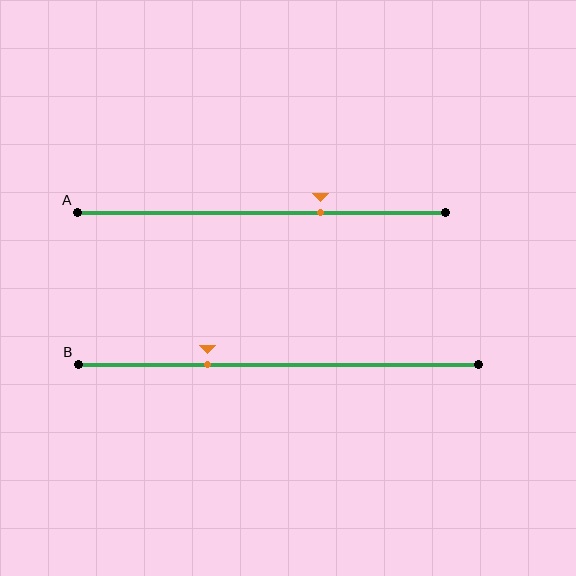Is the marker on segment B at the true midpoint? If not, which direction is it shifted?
No, the marker on segment B is shifted to the left by about 18% of the segment length.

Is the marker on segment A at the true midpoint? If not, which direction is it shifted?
No, the marker on segment A is shifted to the right by about 16% of the segment length.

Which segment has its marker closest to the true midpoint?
Segment A has its marker closest to the true midpoint.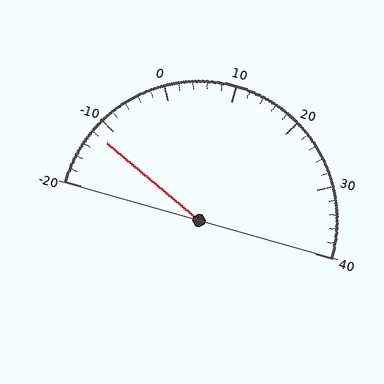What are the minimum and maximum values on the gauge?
The gauge ranges from -20 to 40.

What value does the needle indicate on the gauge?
The needle indicates approximately -12.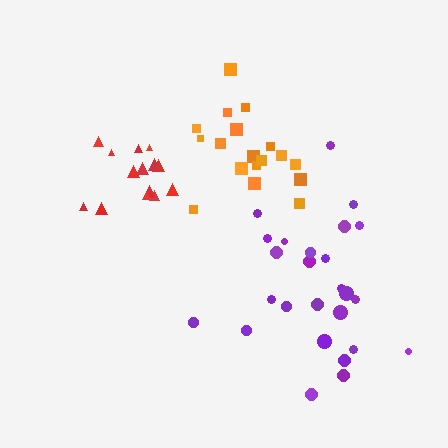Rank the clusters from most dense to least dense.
red, orange, purple.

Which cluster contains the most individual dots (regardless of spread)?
Purple (26).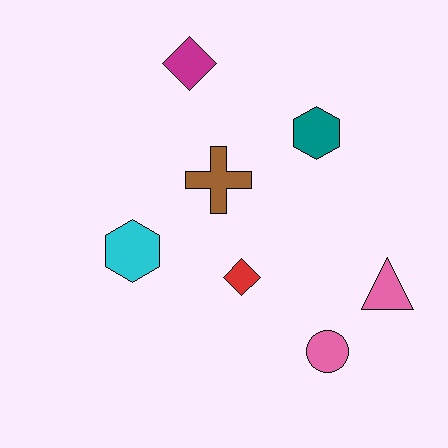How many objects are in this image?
There are 7 objects.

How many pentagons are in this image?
There are no pentagons.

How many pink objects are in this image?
There are 2 pink objects.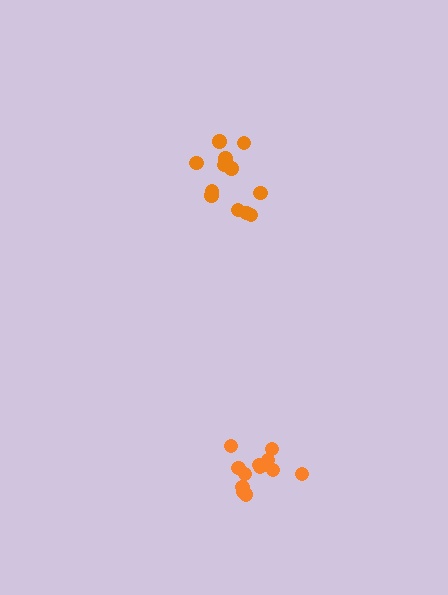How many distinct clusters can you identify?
There are 2 distinct clusters.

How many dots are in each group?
Group 1: 13 dots, Group 2: 12 dots (25 total).